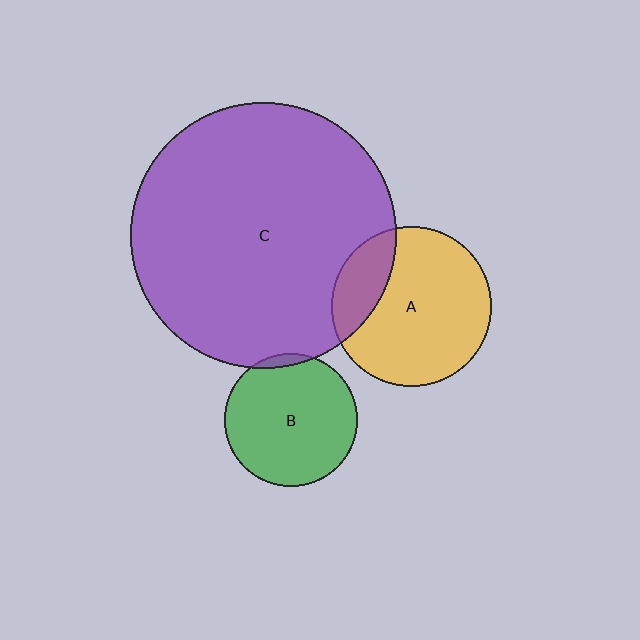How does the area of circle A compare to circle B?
Approximately 1.4 times.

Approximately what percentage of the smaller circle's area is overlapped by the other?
Approximately 20%.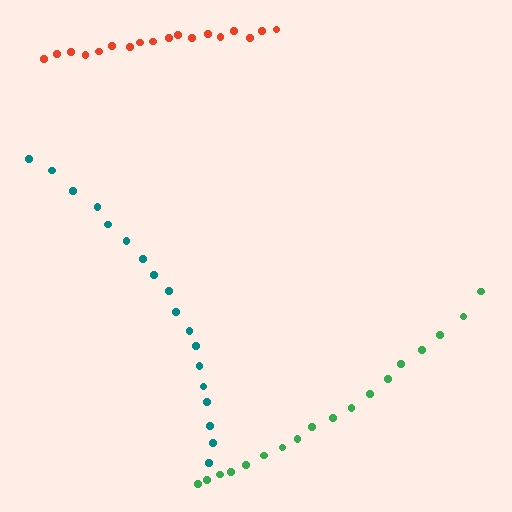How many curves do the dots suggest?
There are 3 distinct paths.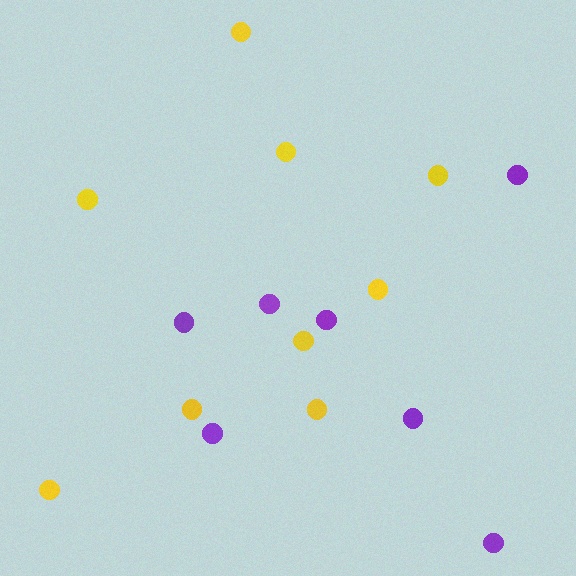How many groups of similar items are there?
There are 2 groups: one group of purple circles (7) and one group of yellow circles (9).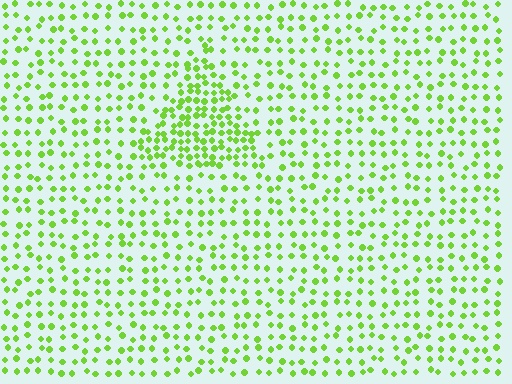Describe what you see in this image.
The image contains small lime elements arranged at two different densities. A triangle-shaped region is visible where the elements are more densely packed than the surrounding area.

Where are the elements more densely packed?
The elements are more densely packed inside the triangle boundary.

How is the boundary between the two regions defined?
The boundary is defined by a change in element density (approximately 2.0x ratio). All elements are the same color, size, and shape.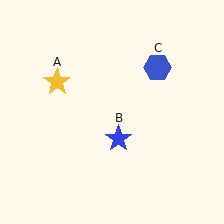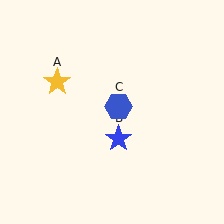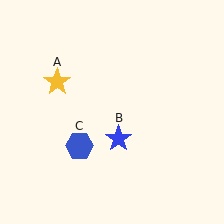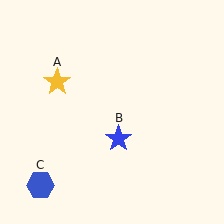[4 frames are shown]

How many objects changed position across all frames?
1 object changed position: blue hexagon (object C).